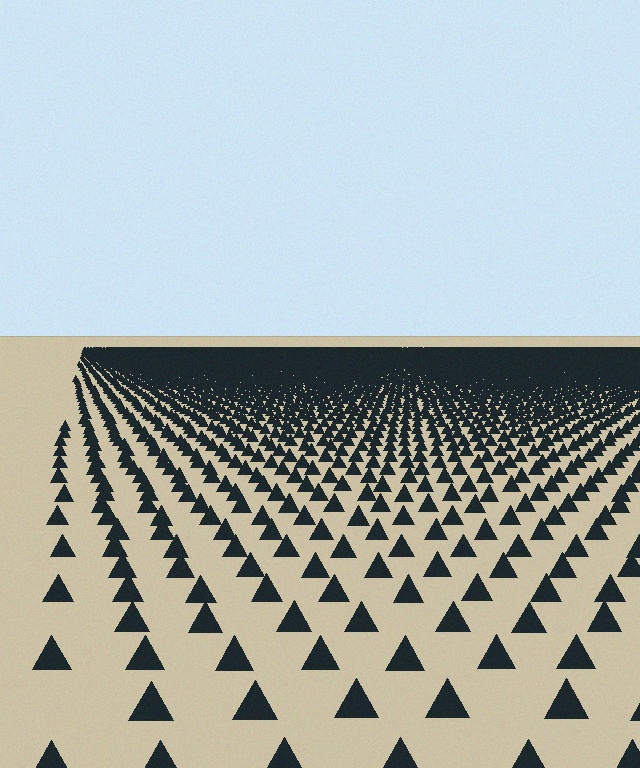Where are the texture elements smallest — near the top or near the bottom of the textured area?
Near the top.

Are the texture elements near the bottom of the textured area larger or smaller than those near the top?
Larger. Near the bottom, elements are closer to the viewer and appear at a bigger on-screen size.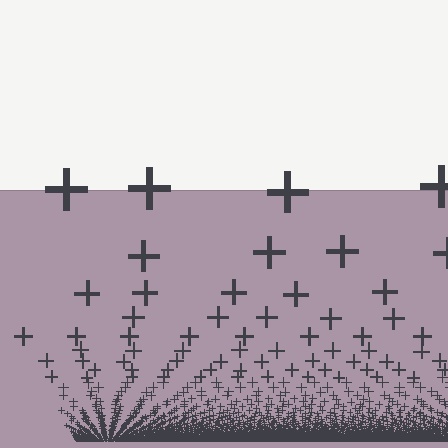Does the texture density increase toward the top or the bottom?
Density increases toward the bottom.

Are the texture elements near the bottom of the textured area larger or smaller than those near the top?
Smaller. The gradient is inverted — elements near the bottom are smaller and denser.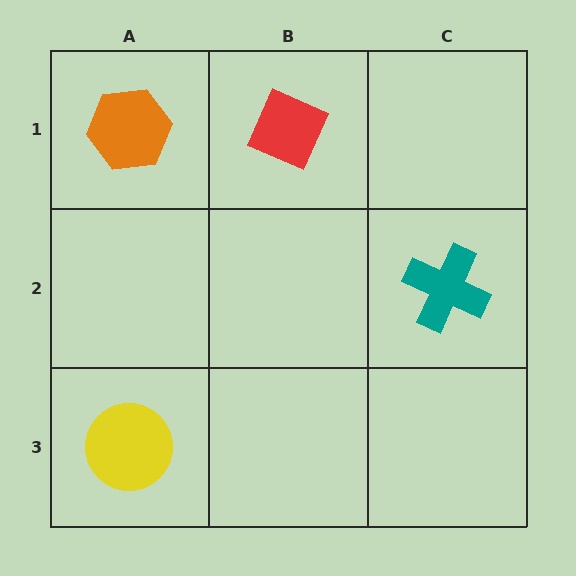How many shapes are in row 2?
1 shape.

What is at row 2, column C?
A teal cross.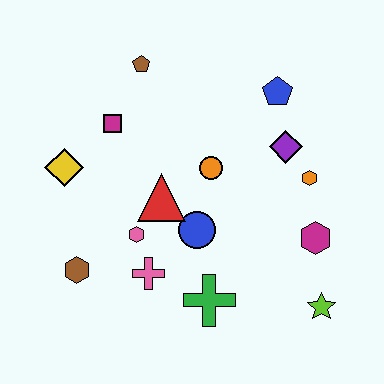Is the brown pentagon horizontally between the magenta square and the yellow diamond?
No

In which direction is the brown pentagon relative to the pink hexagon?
The brown pentagon is above the pink hexagon.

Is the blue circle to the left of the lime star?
Yes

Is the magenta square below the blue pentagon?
Yes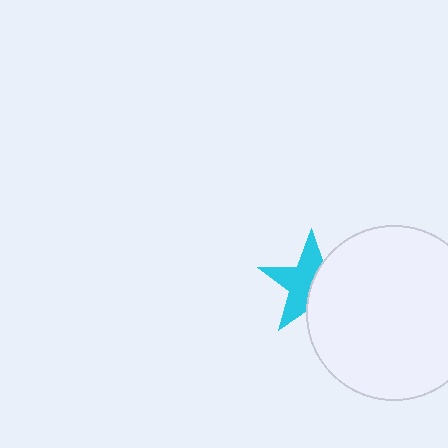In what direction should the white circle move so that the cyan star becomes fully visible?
The white circle should move right. That is the shortest direction to clear the overlap and leave the cyan star fully visible.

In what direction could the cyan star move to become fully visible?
The cyan star could move left. That would shift it out from behind the white circle entirely.